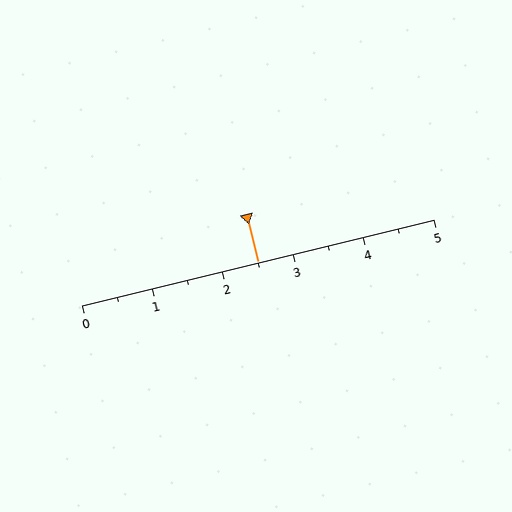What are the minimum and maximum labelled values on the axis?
The axis runs from 0 to 5.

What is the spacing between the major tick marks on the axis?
The major ticks are spaced 1 apart.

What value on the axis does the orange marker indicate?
The marker indicates approximately 2.5.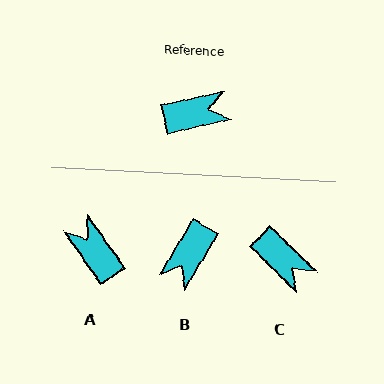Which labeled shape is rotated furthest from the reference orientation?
B, about 133 degrees away.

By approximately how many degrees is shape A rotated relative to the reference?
Approximately 112 degrees counter-clockwise.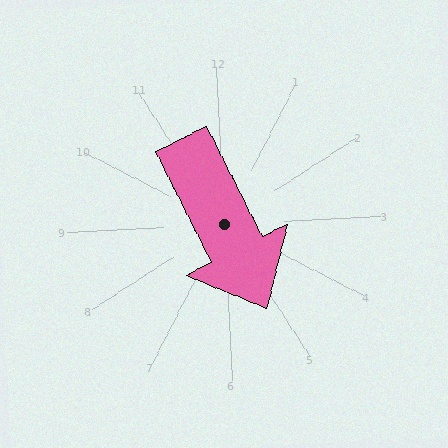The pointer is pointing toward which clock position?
Roughly 5 o'clock.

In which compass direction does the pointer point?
Southeast.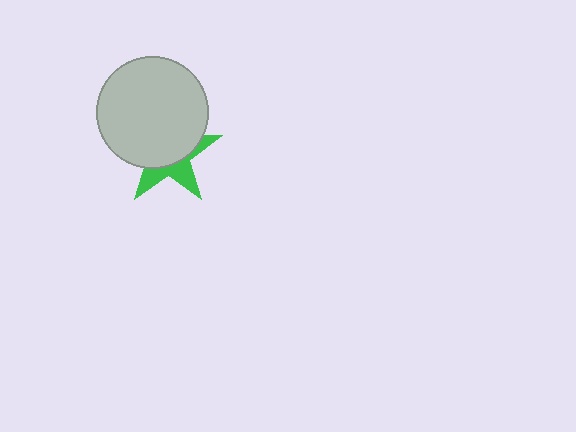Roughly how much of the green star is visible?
A small part of it is visible (roughly 37%).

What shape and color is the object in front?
The object in front is a light gray circle.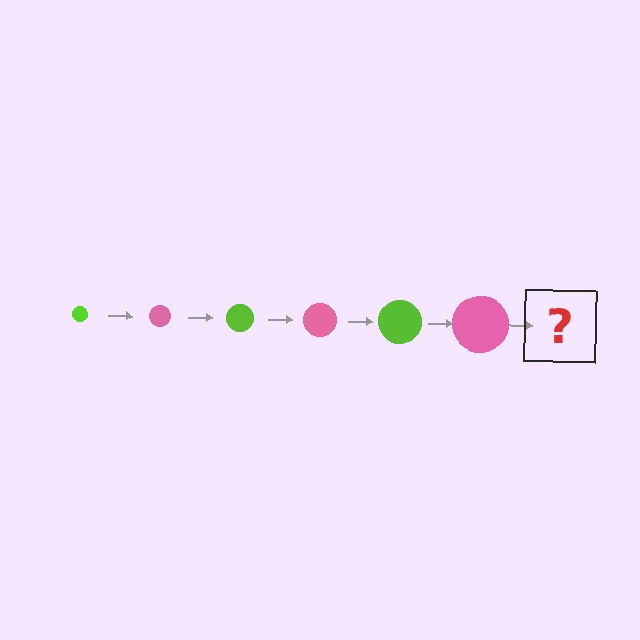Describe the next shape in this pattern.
It should be a lime circle, larger than the previous one.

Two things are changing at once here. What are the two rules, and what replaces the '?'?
The two rules are that the circle grows larger each step and the color cycles through lime and pink. The '?' should be a lime circle, larger than the previous one.